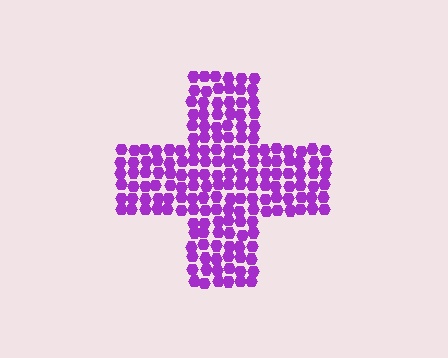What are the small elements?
The small elements are hexagons.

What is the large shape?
The large shape is a cross.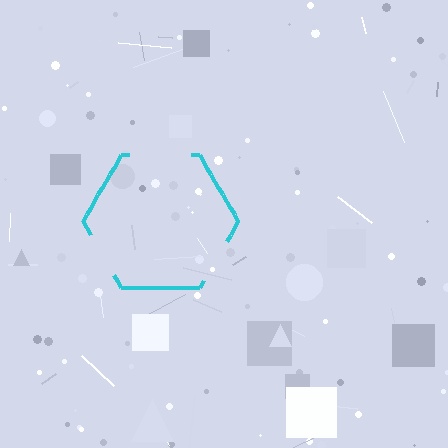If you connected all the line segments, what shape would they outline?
They would outline a hexagon.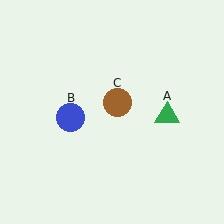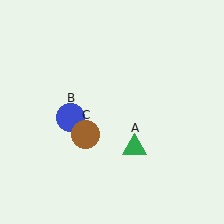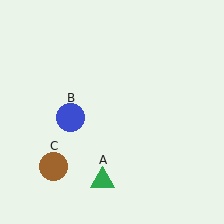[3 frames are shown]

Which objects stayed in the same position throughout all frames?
Blue circle (object B) remained stationary.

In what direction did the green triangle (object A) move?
The green triangle (object A) moved down and to the left.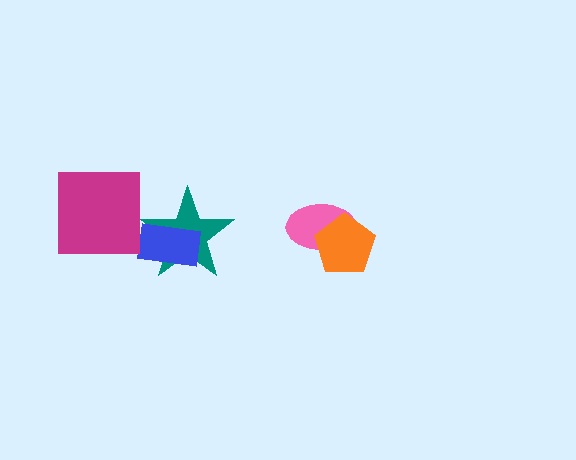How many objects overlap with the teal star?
1 object overlaps with the teal star.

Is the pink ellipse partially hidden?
Yes, it is partially covered by another shape.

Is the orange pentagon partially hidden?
No, no other shape covers it.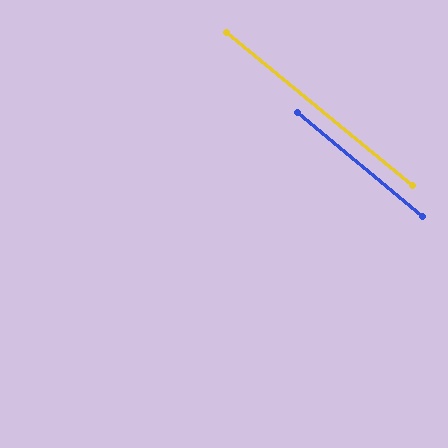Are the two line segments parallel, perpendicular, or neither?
Parallel — their directions differ by only 0.5°.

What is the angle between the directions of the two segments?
Approximately 1 degree.